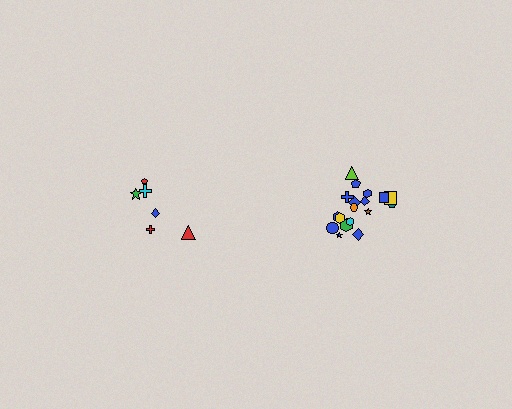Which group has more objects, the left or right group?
The right group.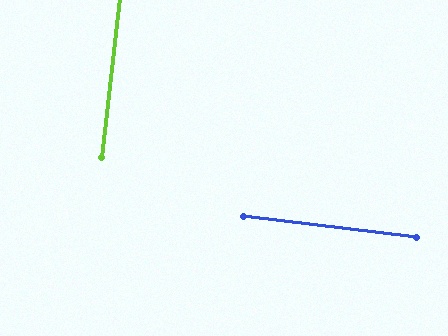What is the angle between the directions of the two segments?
Approximately 89 degrees.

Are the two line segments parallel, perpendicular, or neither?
Perpendicular — they meet at approximately 89°.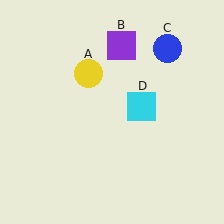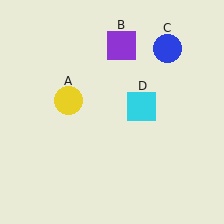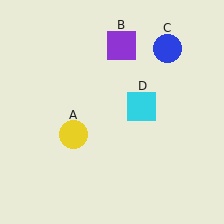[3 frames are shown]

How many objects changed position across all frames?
1 object changed position: yellow circle (object A).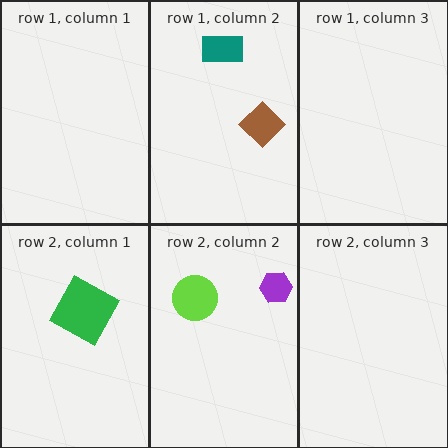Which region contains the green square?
The row 2, column 1 region.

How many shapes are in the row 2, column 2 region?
2.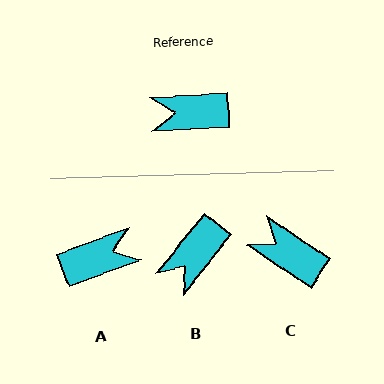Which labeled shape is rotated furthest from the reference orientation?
A, about 162 degrees away.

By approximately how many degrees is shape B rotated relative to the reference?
Approximately 48 degrees counter-clockwise.